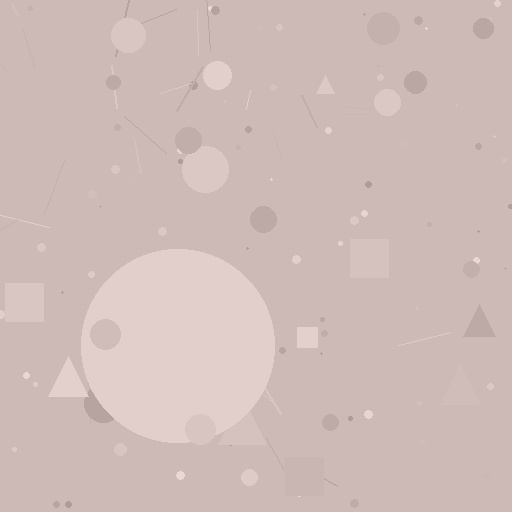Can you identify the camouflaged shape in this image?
The camouflaged shape is a circle.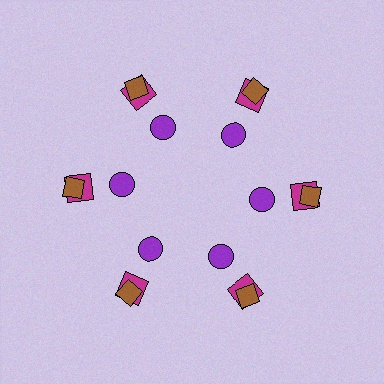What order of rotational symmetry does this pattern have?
This pattern has 6-fold rotational symmetry.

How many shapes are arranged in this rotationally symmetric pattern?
There are 18 shapes, arranged in 6 groups of 3.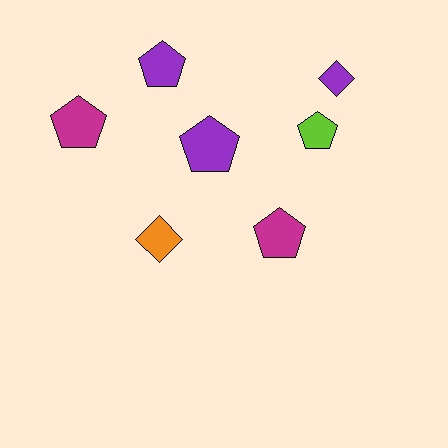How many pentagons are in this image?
There are 5 pentagons.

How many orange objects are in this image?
There is 1 orange object.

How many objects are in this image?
There are 7 objects.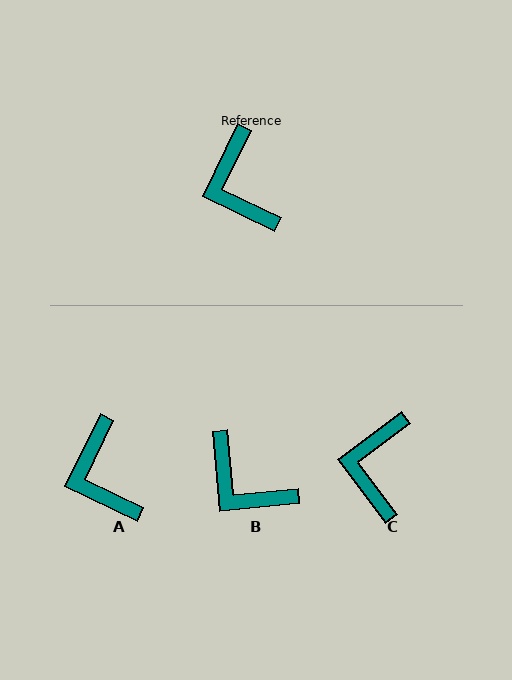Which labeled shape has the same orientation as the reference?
A.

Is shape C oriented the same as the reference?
No, it is off by about 27 degrees.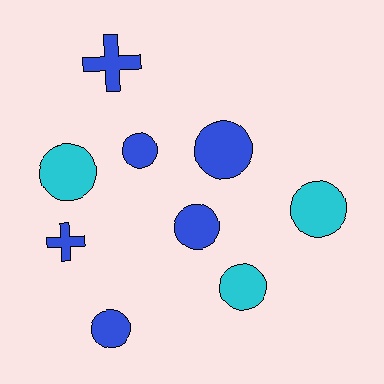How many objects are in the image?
There are 9 objects.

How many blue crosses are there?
There are 2 blue crosses.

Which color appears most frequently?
Blue, with 6 objects.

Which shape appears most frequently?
Circle, with 7 objects.